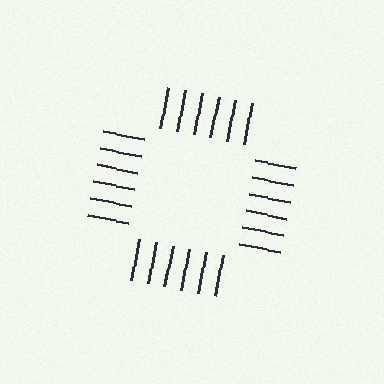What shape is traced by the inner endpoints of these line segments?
An illusory square — the line segments terminate on its edges but no continuous stroke is drawn.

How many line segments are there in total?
24 — 6 along each of the 4 edges.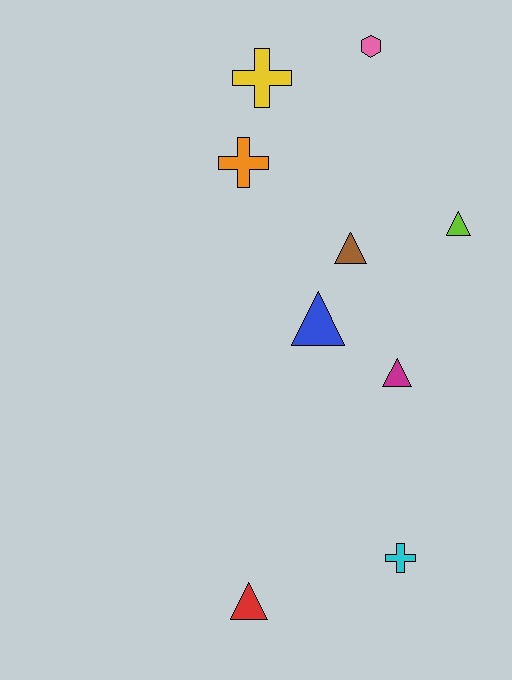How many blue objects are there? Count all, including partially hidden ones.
There is 1 blue object.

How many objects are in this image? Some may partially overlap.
There are 9 objects.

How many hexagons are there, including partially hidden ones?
There is 1 hexagon.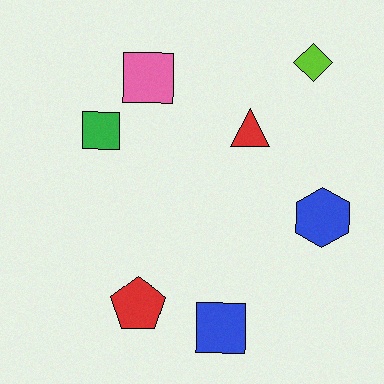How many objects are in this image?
There are 7 objects.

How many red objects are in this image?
There are 2 red objects.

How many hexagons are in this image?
There is 1 hexagon.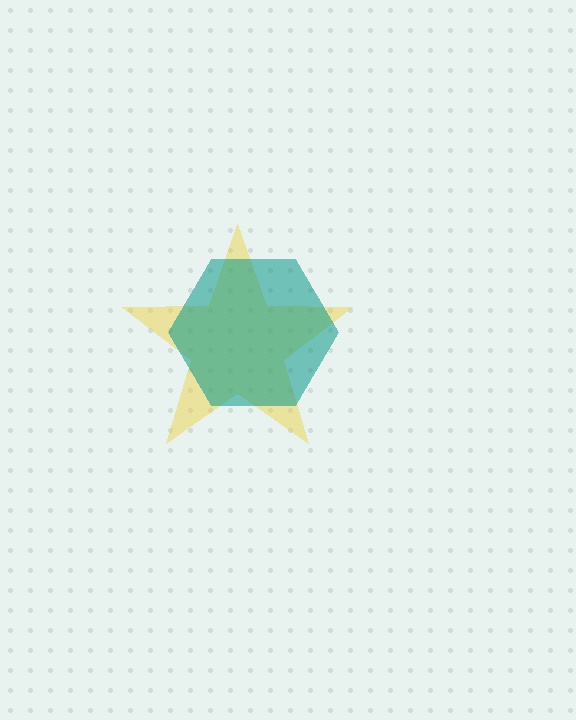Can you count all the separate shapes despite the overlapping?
Yes, there are 2 separate shapes.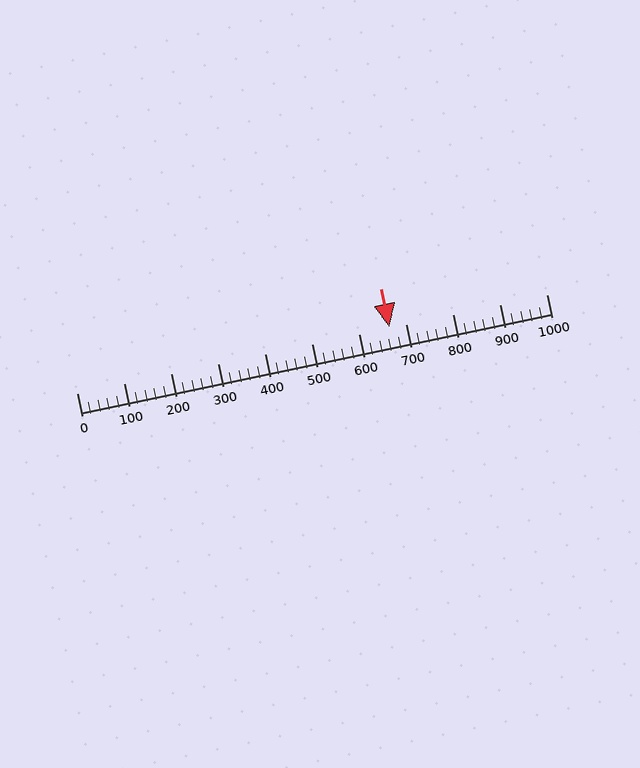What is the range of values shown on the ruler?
The ruler shows values from 0 to 1000.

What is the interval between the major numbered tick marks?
The major tick marks are spaced 100 units apart.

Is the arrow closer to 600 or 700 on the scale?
The arrow is closer to 700.